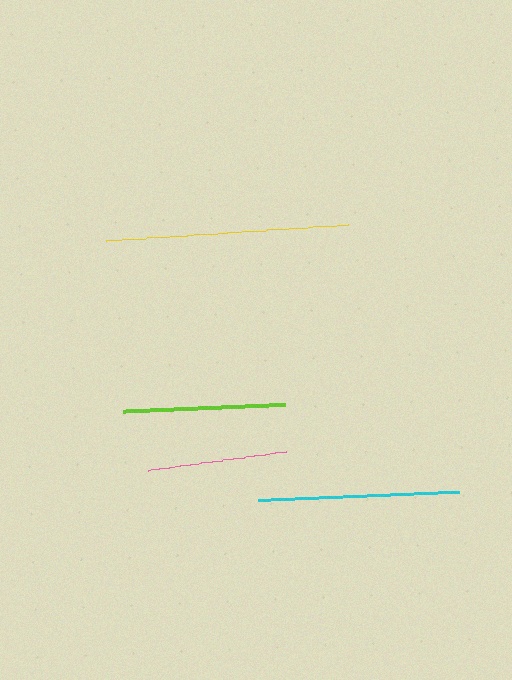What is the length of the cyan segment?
The cyan segment is approximately 201 pixels long.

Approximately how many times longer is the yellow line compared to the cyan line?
The yellow line is approximately 1.2 times the length of the cyan line.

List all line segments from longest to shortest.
From longest to shortest: yellow, cyan, lime, pink.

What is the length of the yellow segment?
The yellow segment is approximately 243 pixels long.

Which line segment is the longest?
The yellow line is the longest at approximately 243 pixels.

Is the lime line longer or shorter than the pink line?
The lime line is longer than the pink line.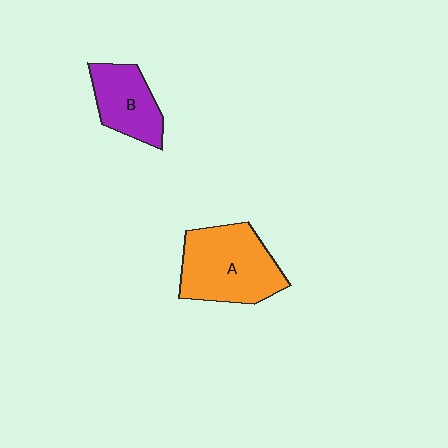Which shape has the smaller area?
Shape B (purple).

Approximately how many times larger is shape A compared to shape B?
Approximately 1.6 times.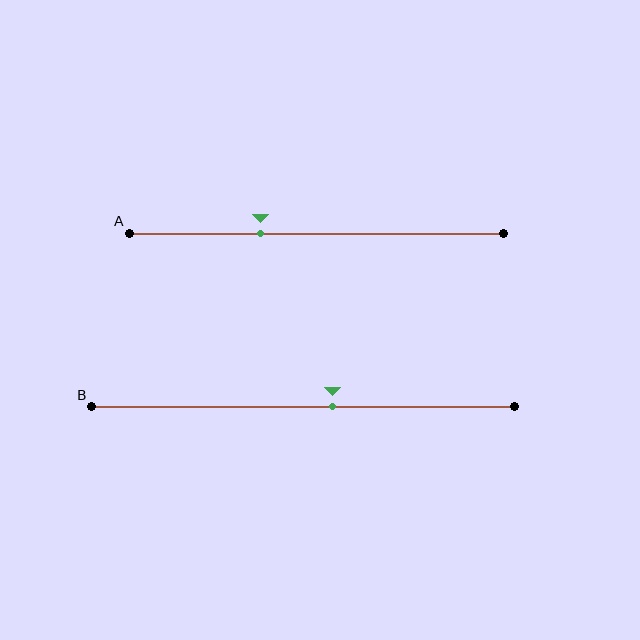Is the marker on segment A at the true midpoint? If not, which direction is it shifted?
No, the marker on segment A is shifted to the left by about 15% of the segment length.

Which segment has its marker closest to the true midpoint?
Segment B has its marker closest to the true midpoint.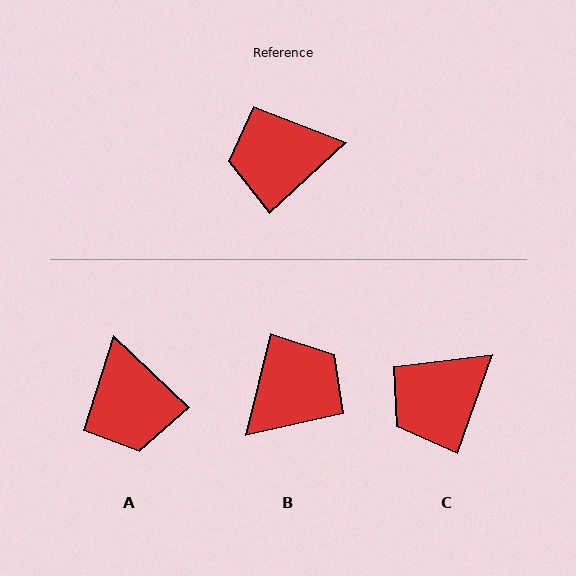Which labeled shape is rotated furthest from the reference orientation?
B, about 147 degrees away.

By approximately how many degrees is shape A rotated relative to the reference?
Approximately 94 degrees counter-clockwise.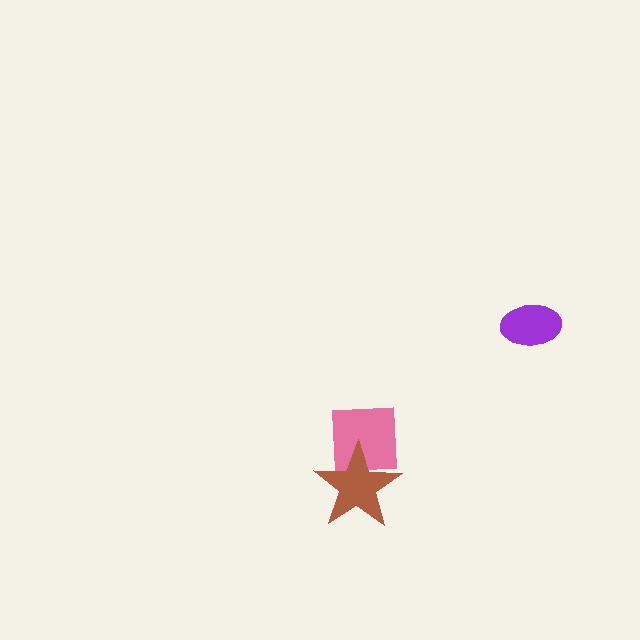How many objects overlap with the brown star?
1 object overlaps with the brown star.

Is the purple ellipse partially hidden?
No, no other shape covers it.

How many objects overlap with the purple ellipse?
0 objects overlap with the purple ellipse.